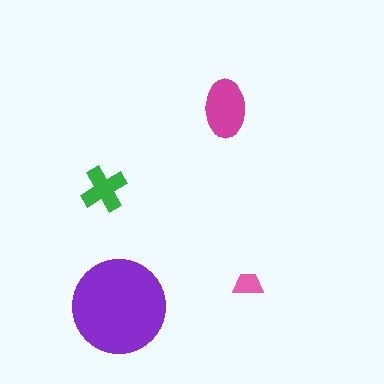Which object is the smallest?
The pink trapezoid.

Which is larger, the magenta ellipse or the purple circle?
The purple circle.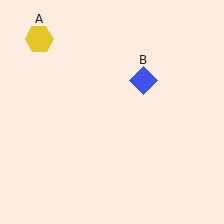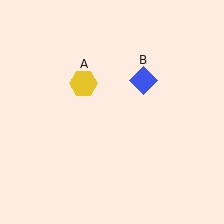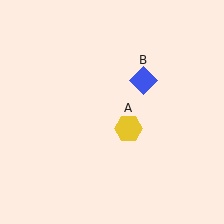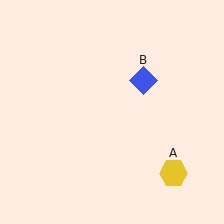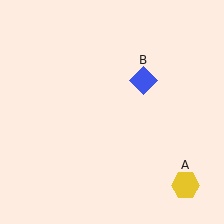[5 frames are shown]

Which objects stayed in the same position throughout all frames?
Blue diamond (object B) remained stationary.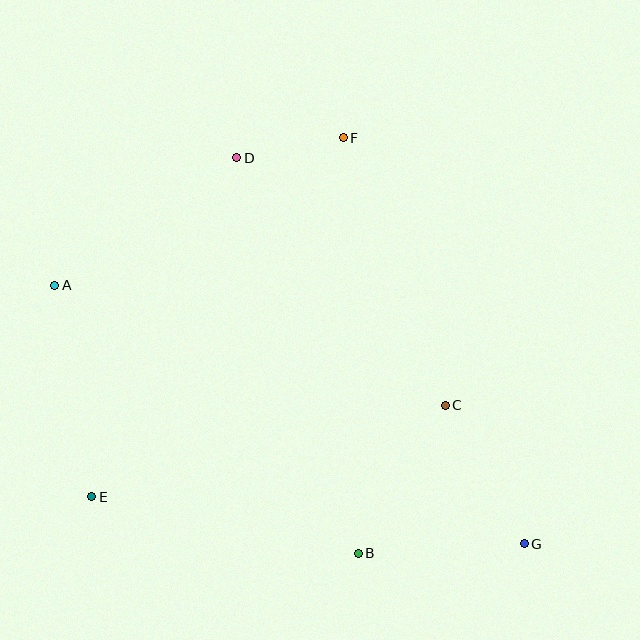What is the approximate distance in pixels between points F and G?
The distance between F and G is approximately 444 pixels.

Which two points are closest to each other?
Points D and F are closest to each other.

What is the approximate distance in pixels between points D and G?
The distance between D and G is approximately 481 pixels.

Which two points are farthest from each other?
Points A and G are farthest from each other.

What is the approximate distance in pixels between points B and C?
The distance between B and C is approximately 172 pixels.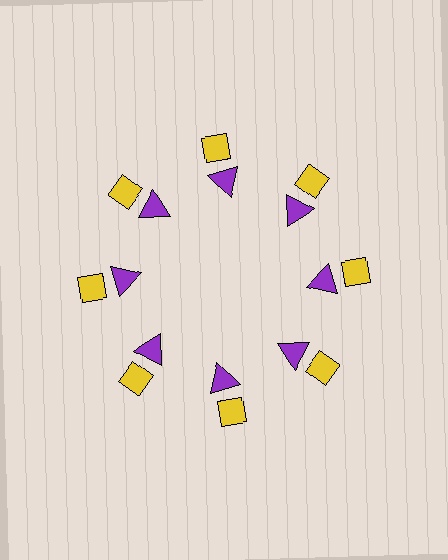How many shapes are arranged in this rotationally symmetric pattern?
There are 16 shapes, arranged in 8 groups of 2.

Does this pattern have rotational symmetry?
Yes, this pattern has 8-fold rotational symmetry. It looks the same after rotating 45 degrees around the center.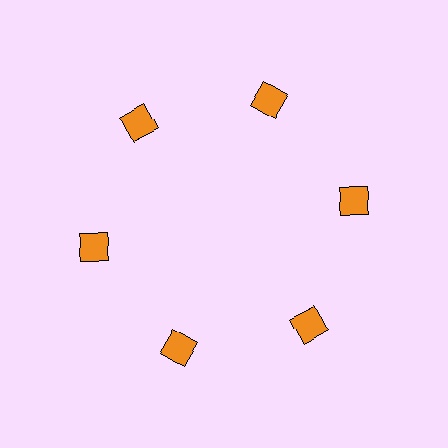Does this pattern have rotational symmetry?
Yes, this pattern has 6-fold rotational symmetry. It looks the same after rotating 60 degrees around the center.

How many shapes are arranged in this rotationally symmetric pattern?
There are 6 shapes, arranged in 6 groups of 1.